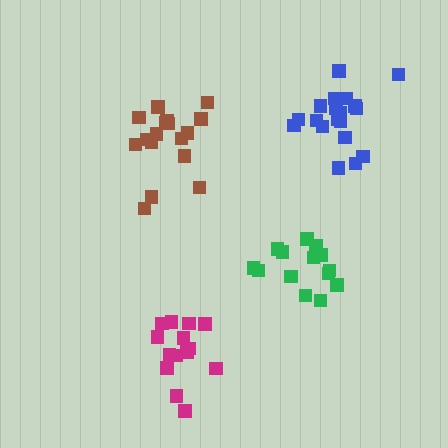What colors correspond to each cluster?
The clusters are colored: green, brown, magenta, blue.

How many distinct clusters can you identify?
There are 4 distinct clusters.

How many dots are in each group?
Group 1: 14 dots, Group 2: 17 dots, Group 3: 14 dots, Group 4: 19 dots (64 total).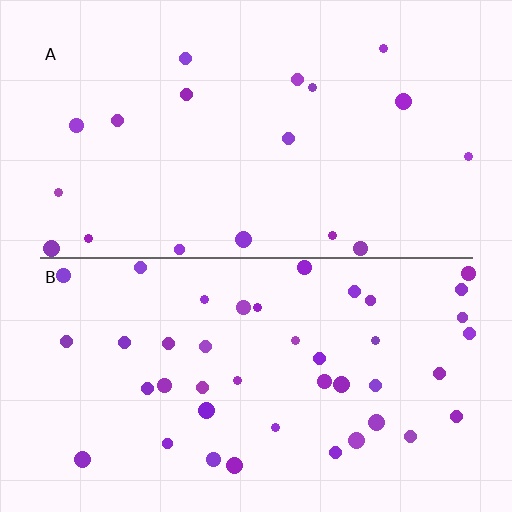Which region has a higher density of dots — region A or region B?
B (the bottom).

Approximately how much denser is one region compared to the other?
Approximately 2.3× — region B over region A.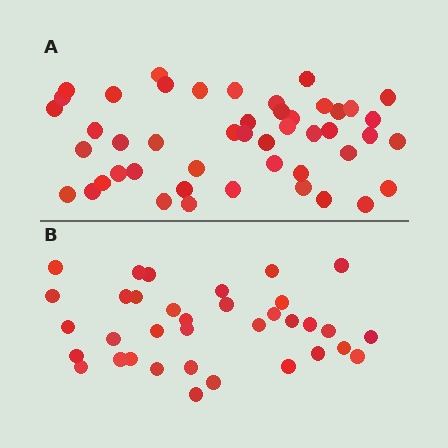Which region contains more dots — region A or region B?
Region A (the top region) has more dots.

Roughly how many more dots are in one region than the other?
Region A has roughly 12 or so more dots than region B.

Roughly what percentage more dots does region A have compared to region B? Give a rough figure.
About 35% more.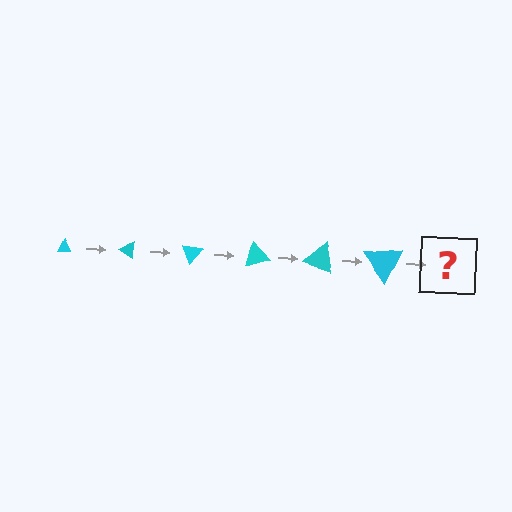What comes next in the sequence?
The next element should be a triangle, larger than the previous one and rotated 210 degrees from the start.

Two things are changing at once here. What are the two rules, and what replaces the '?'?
The two rules are that the triangle grows larger each step and it rotates 35 degrees each step. The '?' should be a triangle, larger than the previous one and rotated 210 degrees from the start.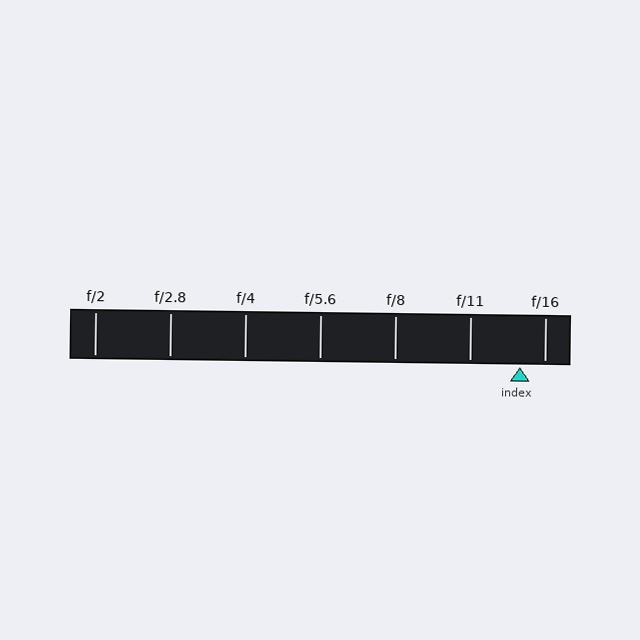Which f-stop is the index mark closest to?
The index mark is closest to f/16.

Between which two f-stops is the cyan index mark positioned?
The index mark is between f/11 and f/16.